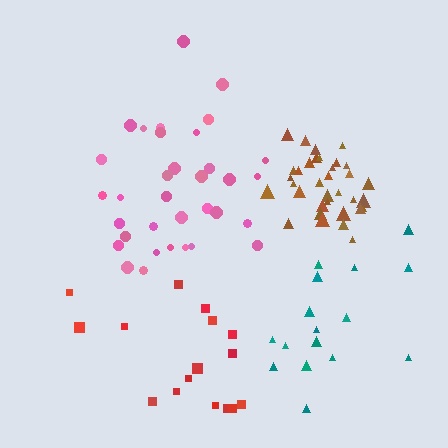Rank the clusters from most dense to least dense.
brown, teal, pink, red.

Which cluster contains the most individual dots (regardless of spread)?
Brown (34).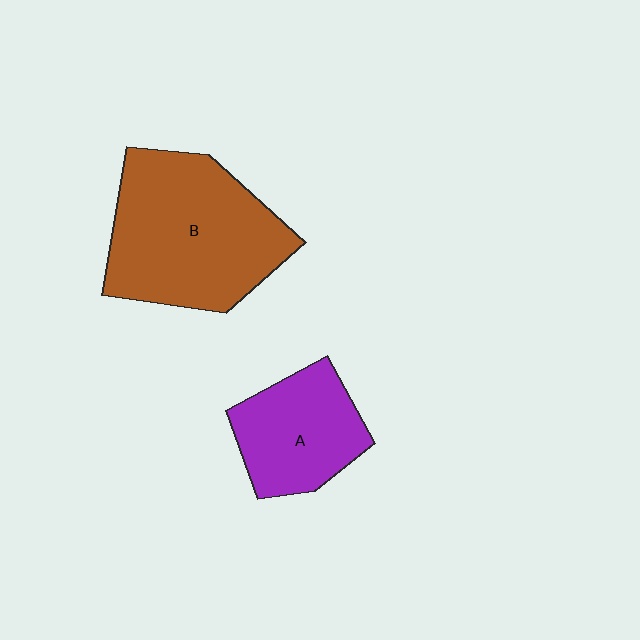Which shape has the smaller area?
Shape A (purple).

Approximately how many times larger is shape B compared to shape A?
Approximately 1.8 times.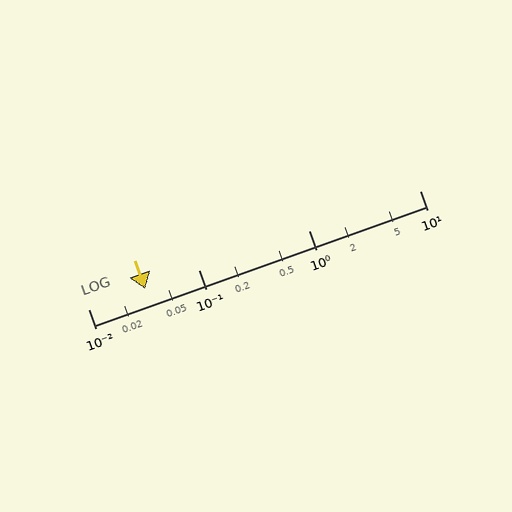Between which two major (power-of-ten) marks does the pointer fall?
The pointer is between 0.01 and 0.1.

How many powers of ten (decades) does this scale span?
The scale spans 3 decades, from 0.01 to 10.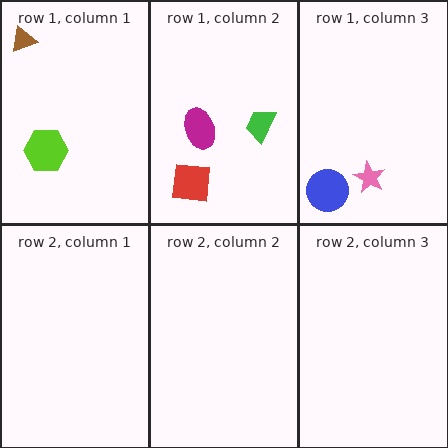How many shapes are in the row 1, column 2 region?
3.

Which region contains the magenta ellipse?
The row 1, column 2 region.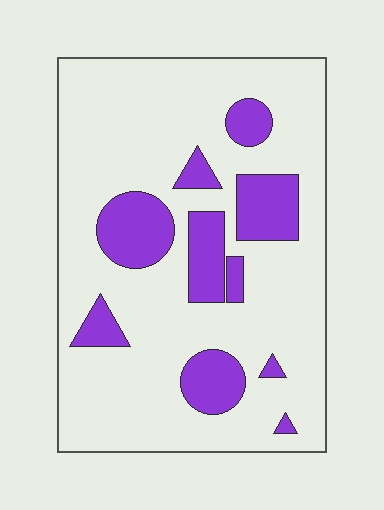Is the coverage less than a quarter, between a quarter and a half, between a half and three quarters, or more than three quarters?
Less than a quarter.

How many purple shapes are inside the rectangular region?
10.